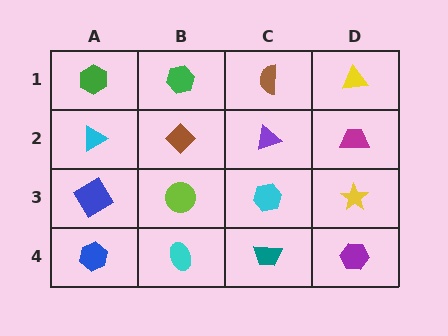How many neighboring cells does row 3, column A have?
3.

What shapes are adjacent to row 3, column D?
A magenta trapezoid (row 2, column D), a purple hexagon (row 4, column D), a cyan hexagon (row 3, column C).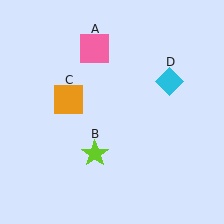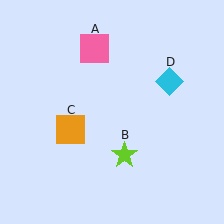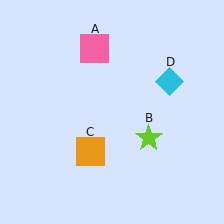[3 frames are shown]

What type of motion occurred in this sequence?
The lime star (object B), orange square (object C) rotated counterclockwise around the center of the scene.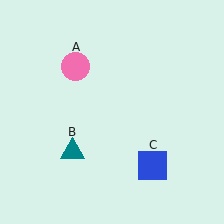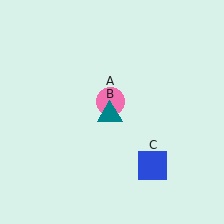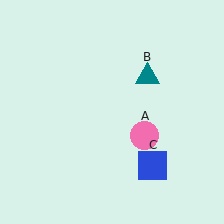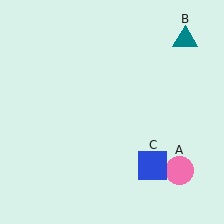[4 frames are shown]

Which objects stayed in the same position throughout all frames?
Blue square (object C) remained stationary.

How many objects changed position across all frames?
2 objects changed position: pink circle (object A), teal triangle (object B).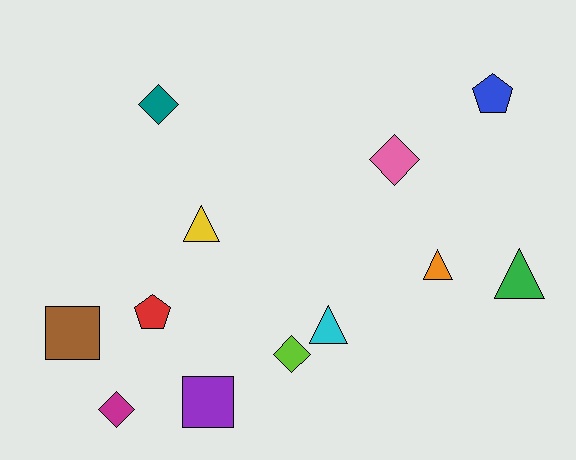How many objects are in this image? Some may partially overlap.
There are 12 objects.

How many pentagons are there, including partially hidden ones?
There are 2 pentagons.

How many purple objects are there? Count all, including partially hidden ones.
There is 1 purple object.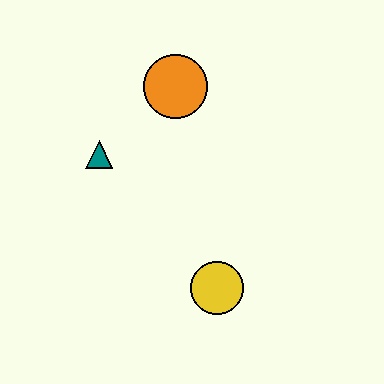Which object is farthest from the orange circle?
The yellow circle is farthest from the orange circle.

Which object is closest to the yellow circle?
The teal triangle is closest to the yellow circle.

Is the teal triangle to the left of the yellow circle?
Yes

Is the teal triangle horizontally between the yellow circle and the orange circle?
No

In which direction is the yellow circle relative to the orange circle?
The yellow circle is below the orange circle.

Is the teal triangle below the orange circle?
Yes